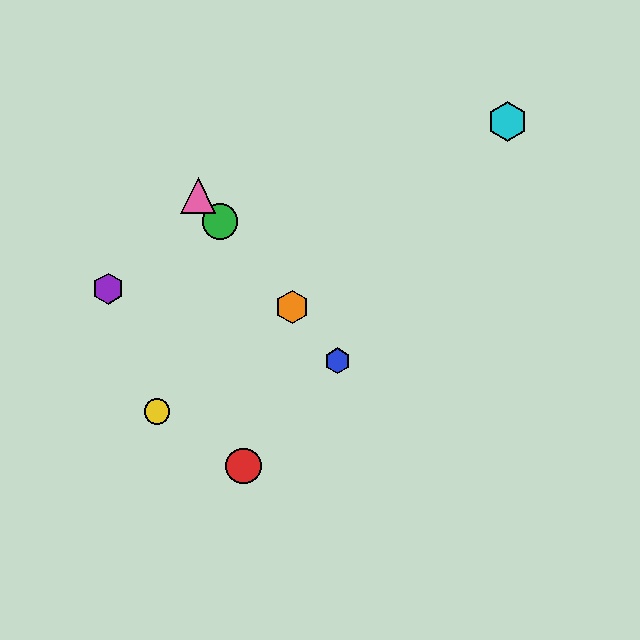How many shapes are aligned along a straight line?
4 shapes (the blue hexagon, the green circle, the orange hexagon, the pink triangle) are aligned along a straight line.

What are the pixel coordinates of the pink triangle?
The pink triangle is at (198, 196).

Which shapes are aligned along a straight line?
The blue hexagon, the green circle, the orange hexagon, the pink triangle are aligned along a straight line.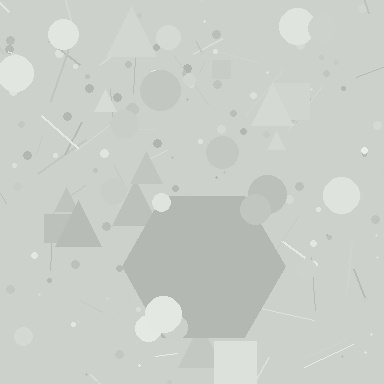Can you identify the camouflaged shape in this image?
The camouflaged shape is a hexagon.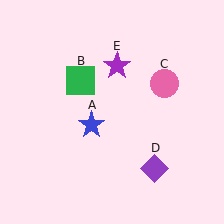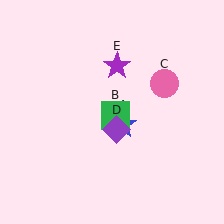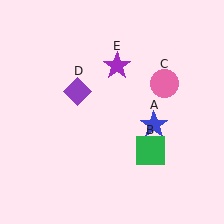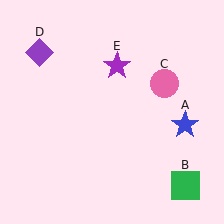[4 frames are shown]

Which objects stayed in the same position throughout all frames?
Pink circle (object C) and purple star (object E) remained stationary.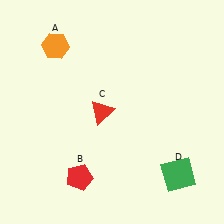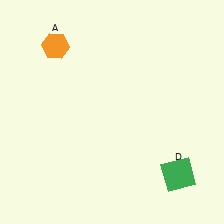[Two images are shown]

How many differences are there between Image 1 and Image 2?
There are 2 differences between the two images.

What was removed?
The red triangle (C), the red pentagon (B) were removed in Image 2.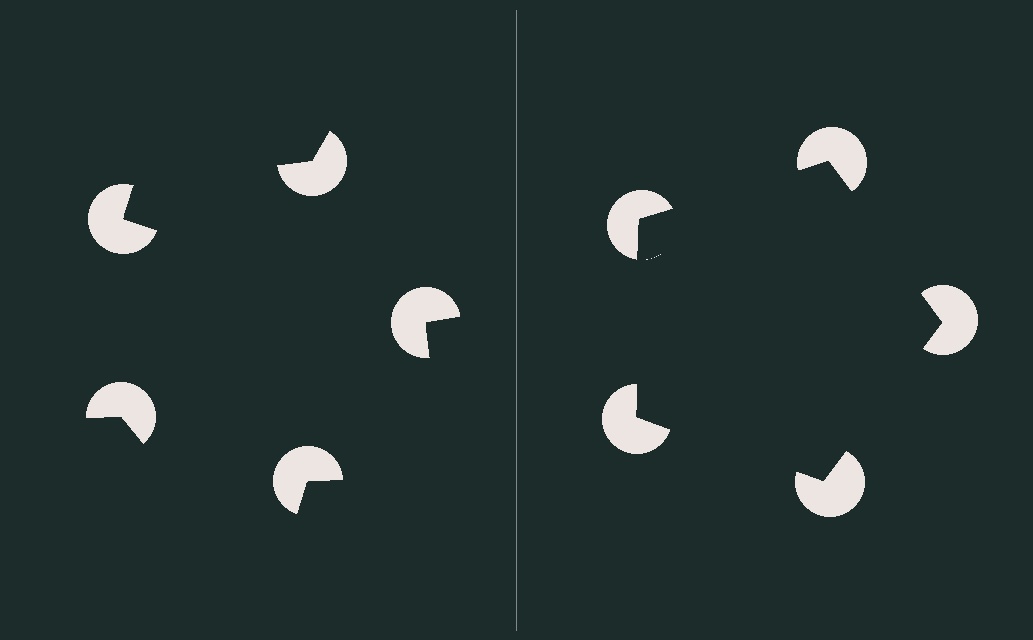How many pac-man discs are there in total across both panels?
10 — 5 on each side.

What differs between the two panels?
The pac-man discs are positioned identically on both sides; only the wedge orientations differ. On the right they align to a pentagon; on the left they are misaligned.